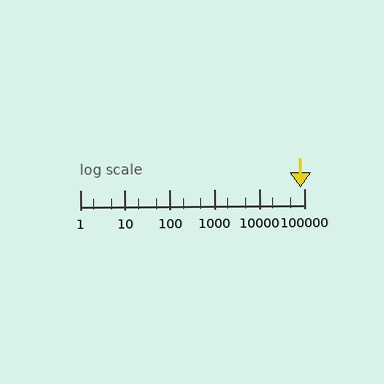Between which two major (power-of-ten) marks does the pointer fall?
The pointer is between 10000 and 100000.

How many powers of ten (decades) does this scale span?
The scale spans 5 decades, from 1 to 100000.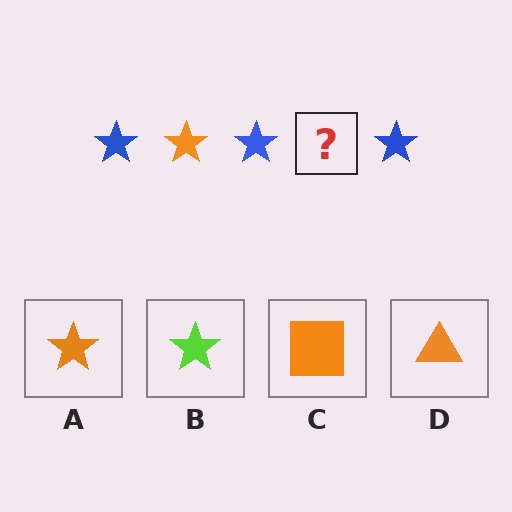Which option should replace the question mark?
Option A.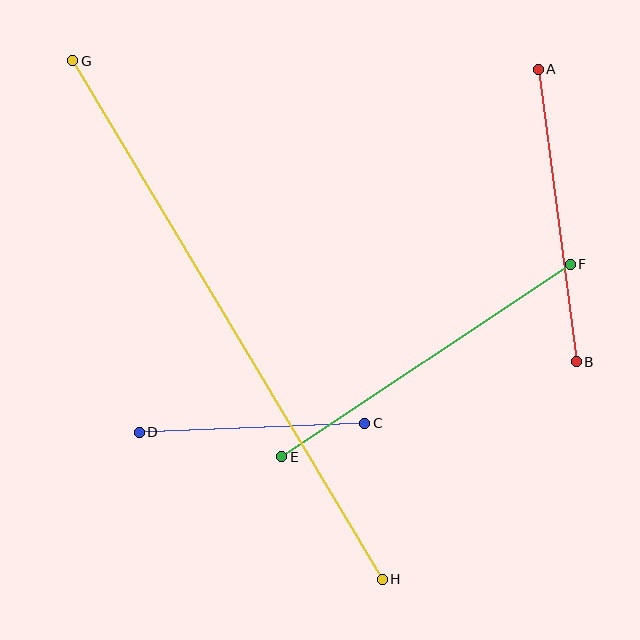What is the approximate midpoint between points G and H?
The midpoint is at approximately (227, 320) pixels.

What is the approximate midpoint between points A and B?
The midpoint is at approximately (557, 216) pixels.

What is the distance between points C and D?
The distance is approximately 226 pixels.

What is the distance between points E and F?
The distance is approximately 346 pixels.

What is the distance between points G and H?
The distance is approximately 604 pixels.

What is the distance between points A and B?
The distance is approximately 295 pixels.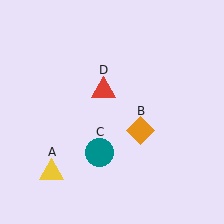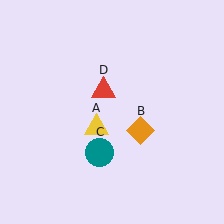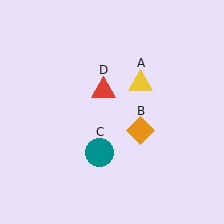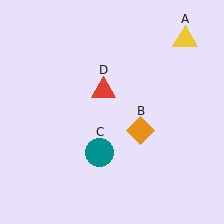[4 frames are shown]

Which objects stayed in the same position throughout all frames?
Orange diamond (object B) and teal circle (object C) and red triangle (object D) remained stationary.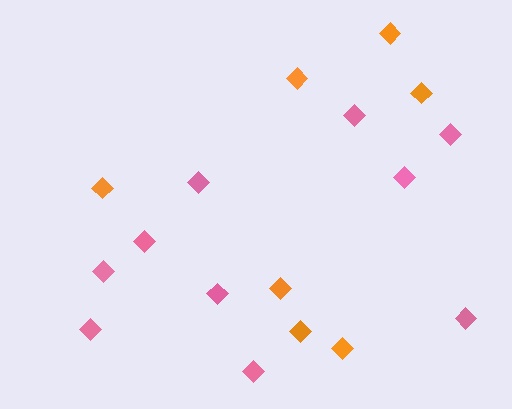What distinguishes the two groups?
There are 2 groups: one group of pink diamonds (10) and one group of orange diamonds (7).